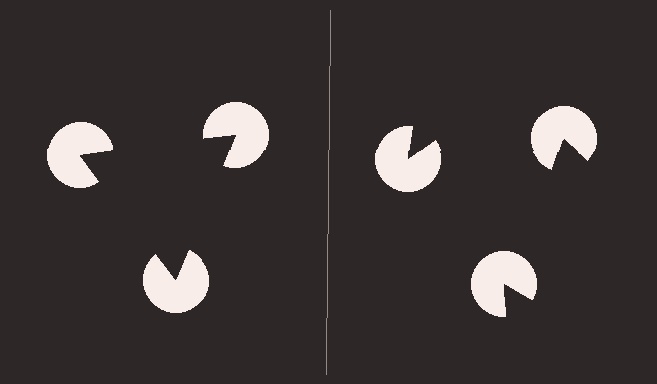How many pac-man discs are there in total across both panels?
6 — 3 on each side.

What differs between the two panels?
The pac-man discs are positioned identically on both sides; only the wedge orientations differ. On the left they align to a triangle; on the right they are misaligned.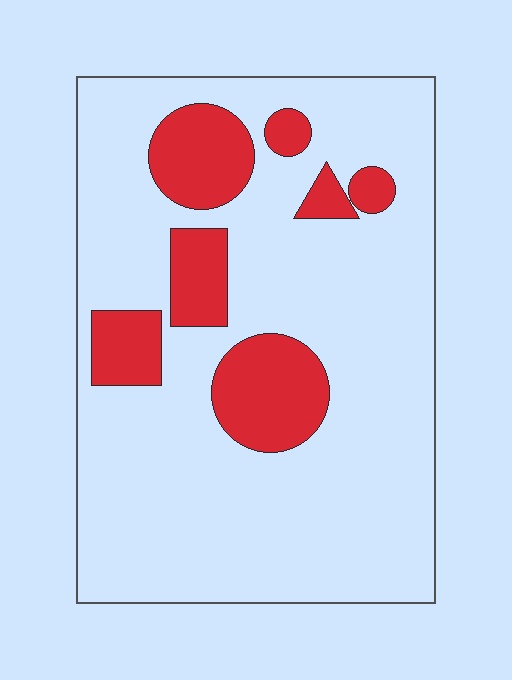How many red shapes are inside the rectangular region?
7.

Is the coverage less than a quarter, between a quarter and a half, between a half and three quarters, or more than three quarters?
Less than a quarter.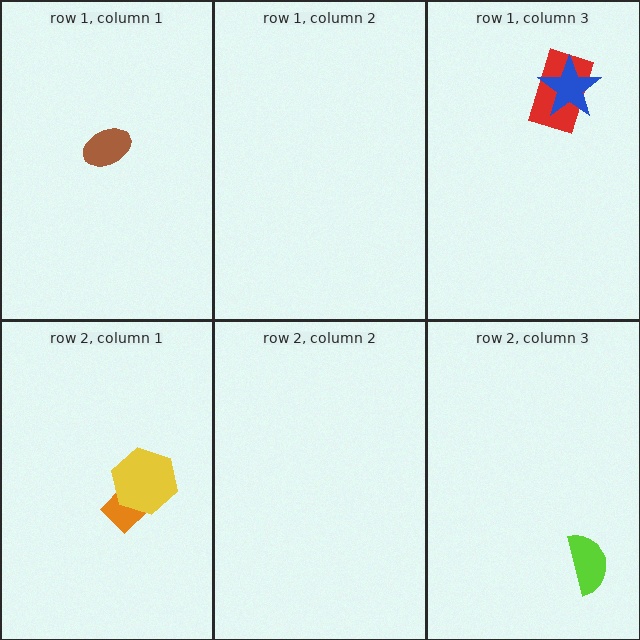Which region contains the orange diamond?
The row 2, column 1 region.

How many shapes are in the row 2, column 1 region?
2.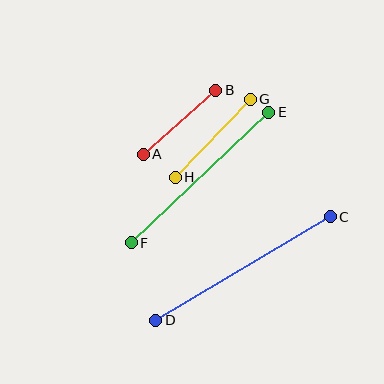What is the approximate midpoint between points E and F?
The midpoint is at approximately (200, 177) pixels.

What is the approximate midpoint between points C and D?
The midpoint is at approximately (243, 269) pixels.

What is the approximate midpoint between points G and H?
The midpoint is at approximately (213, 138) pixels.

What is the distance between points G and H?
The distance is approximately 108 pixels.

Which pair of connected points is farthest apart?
Points C and D are farthest apart.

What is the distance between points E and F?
The distance is approximately 190 pixels.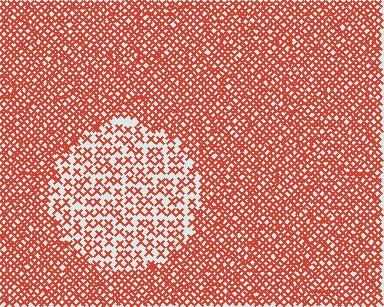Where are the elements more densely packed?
The elements are more densely packed outside the circle boundary.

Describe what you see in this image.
The image contains small red elements arranged at two different densities. A circle-shaped region is visible where the elements are less densely packed than the surrounding area.